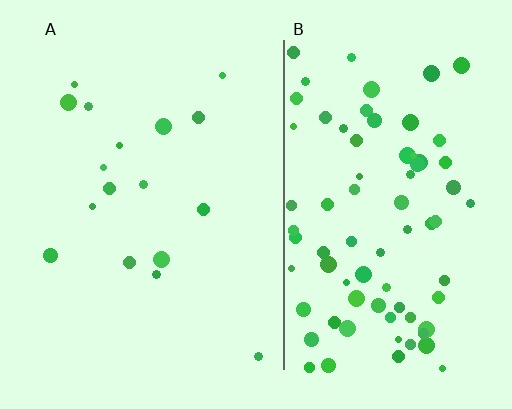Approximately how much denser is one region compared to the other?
Approximately 4.6× — region B over region A.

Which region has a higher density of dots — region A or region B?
B (the right).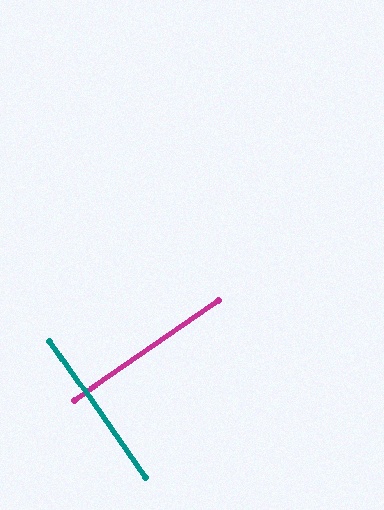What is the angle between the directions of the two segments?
Approximately 90 degrees.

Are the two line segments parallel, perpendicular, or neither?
Perpendicular — they meet at approximately 90°.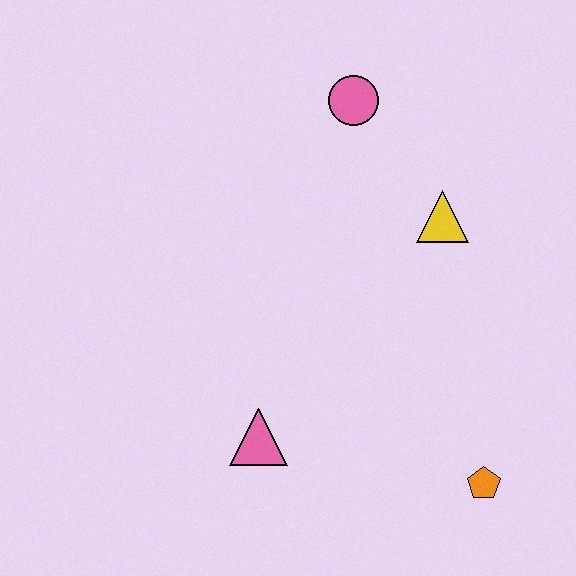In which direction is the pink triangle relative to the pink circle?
The pink triangle is below the pink circle.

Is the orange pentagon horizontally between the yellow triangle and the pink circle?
No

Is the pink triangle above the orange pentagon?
Yes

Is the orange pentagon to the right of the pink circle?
Yes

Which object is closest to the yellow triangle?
The pink circle is closest to the yellow triangle.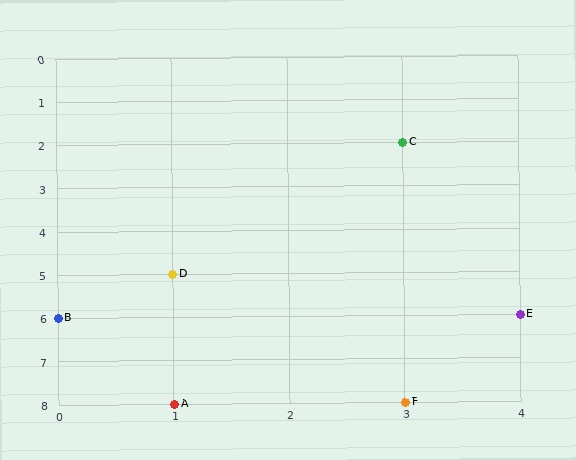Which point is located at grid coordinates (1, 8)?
Point A is at (1, 8).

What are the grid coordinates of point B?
Point B is at grid coordinates (0, 6).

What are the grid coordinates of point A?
Point A is at grid coordinates (1, 8).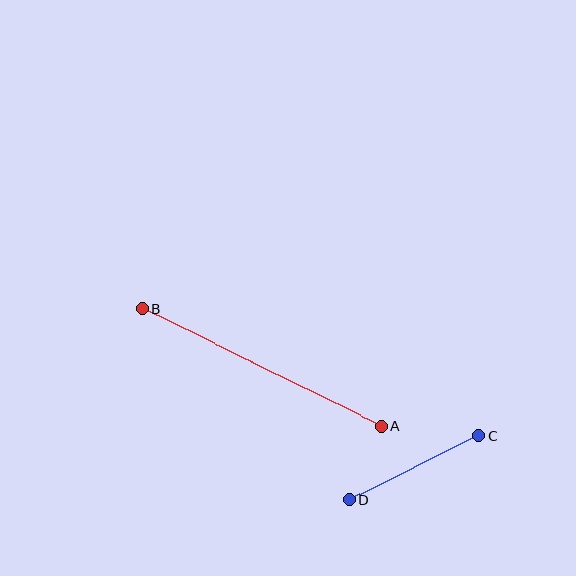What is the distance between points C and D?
The distance is approximately 145 pixels.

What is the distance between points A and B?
The distance is approximately 266 pixels.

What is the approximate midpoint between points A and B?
The midpoint is at approximately (262, 367) pixels.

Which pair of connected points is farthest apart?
Points A and B are farthest apart.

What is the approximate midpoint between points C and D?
The midpoint is at approximately (414, 468) pixels.